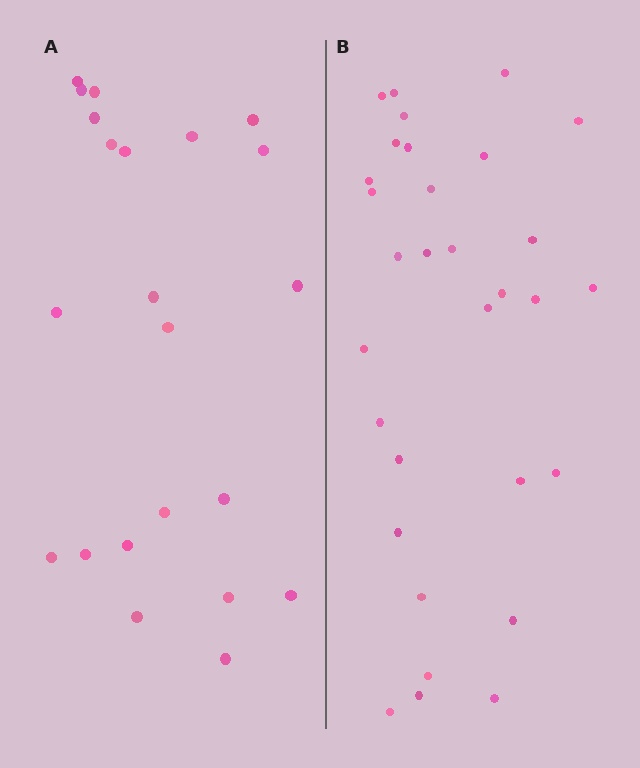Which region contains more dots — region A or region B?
Region B (the right region) has more dots.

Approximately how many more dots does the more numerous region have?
Region B has roughly 8 or so more dots than region A.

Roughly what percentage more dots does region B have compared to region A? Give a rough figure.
About 40% more.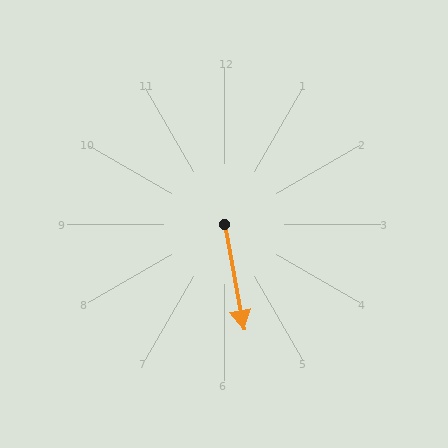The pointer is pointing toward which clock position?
Roughly 6 o'clock.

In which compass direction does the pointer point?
South.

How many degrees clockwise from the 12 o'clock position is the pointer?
Approximately 170 degrees.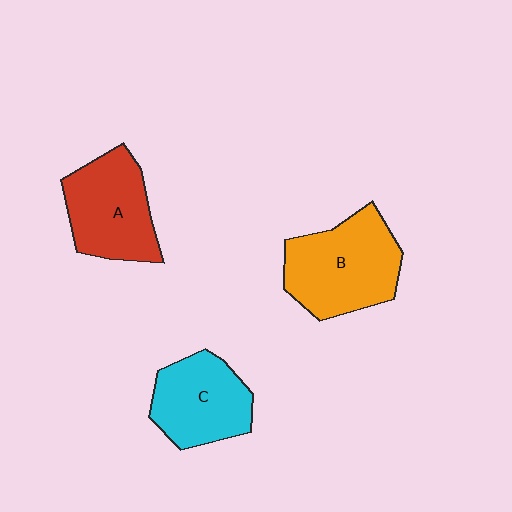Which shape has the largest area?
Shape B (orange).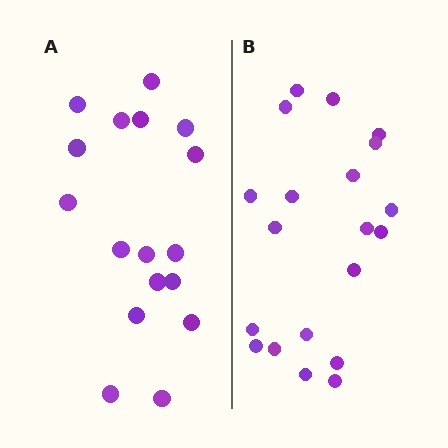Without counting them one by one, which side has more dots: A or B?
Region B (the right region) has more dots.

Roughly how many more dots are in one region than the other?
Region B has just a few more — roughly 2 or 3 more dots than region A.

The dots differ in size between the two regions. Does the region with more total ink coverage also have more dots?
No. Region A has more total ink coverage because its dots are larger, but region B actually contains more individual dots. Total area can be misleading — the number of items is what matters here.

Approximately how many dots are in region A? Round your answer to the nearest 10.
About 20 dots. (The exact count is 17, which rounds to 20.)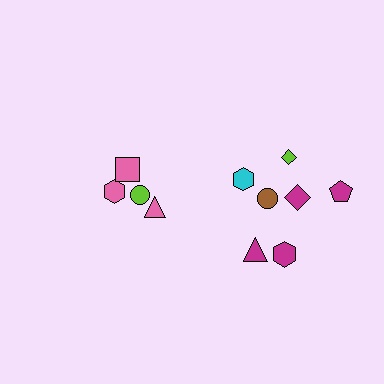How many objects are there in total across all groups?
There are 11 objects.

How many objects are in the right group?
There are 7 objects.